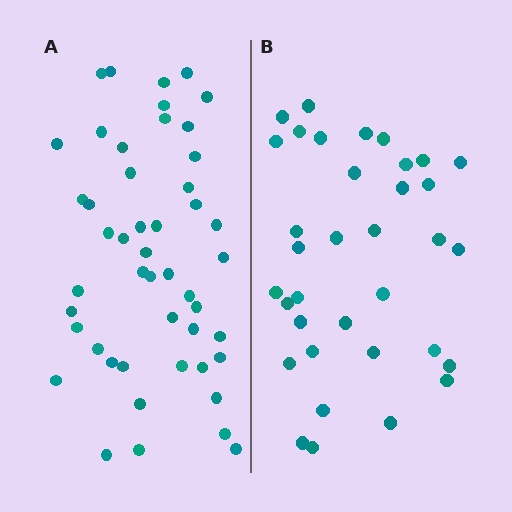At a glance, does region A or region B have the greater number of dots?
Region A (the left region) has more dots.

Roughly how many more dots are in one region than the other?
Region A has approximately 15 more dots than region B.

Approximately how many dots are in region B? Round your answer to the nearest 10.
About 40 dots. (The exact count is 35, which rounds to 40.)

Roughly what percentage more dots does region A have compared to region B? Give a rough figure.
About 35% more.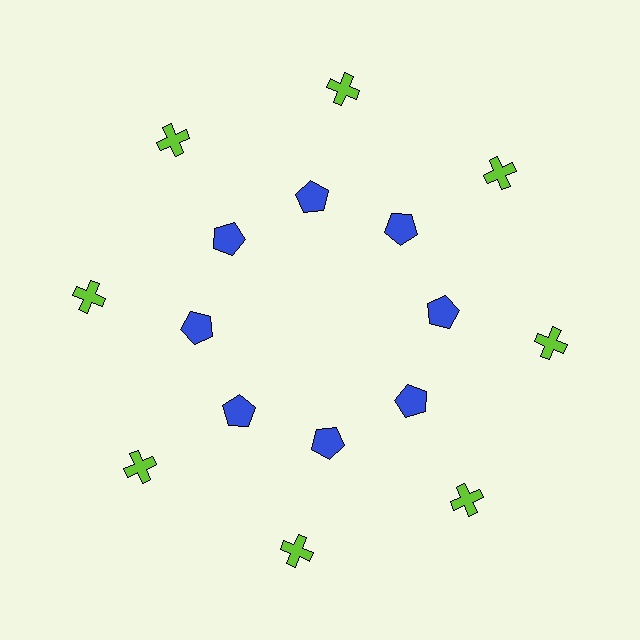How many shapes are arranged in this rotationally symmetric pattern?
There are 16 shapes, arranged in 8 groups of 2.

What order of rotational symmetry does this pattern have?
This pattern has 8-fold rotational symmetry.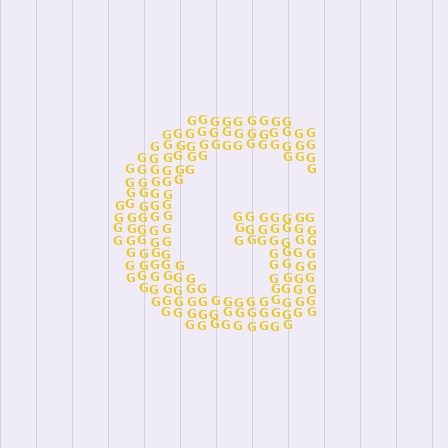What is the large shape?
The large shape is the letter G.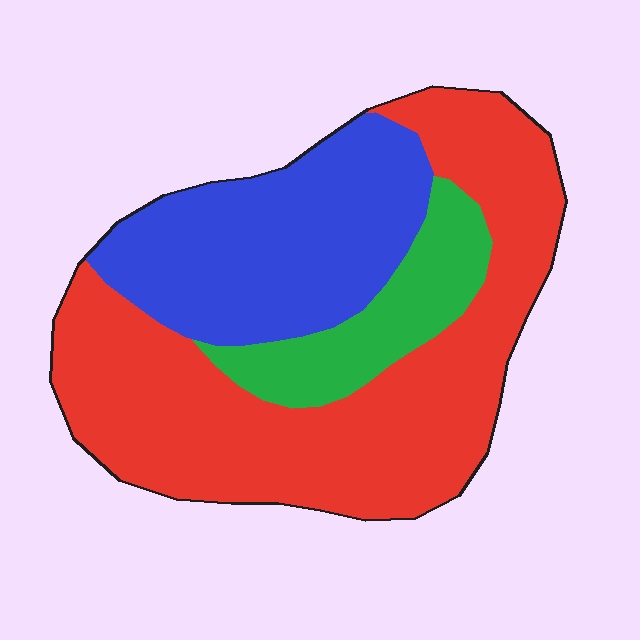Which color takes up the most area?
Red, at roughly 55%.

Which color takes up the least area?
Green, at roughly 15%.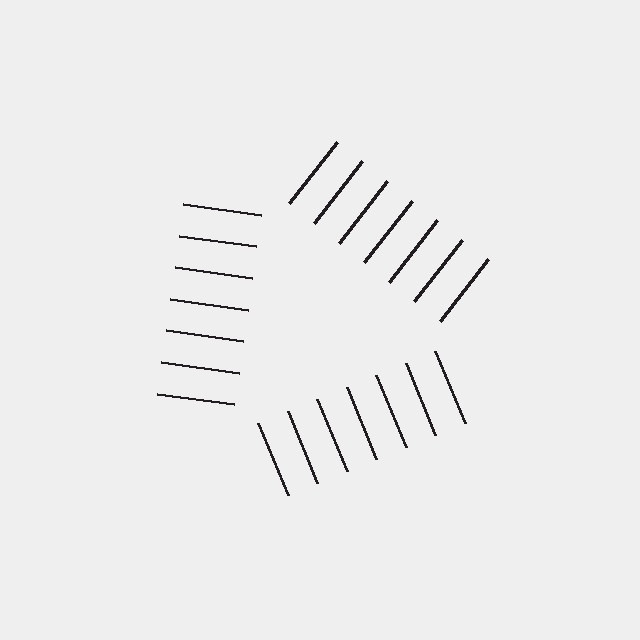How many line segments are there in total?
21 — 7 along each of the 3 edges.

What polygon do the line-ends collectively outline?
An illusory triangle — the line segments terminate on its edges but no continuous stroke is drawn.